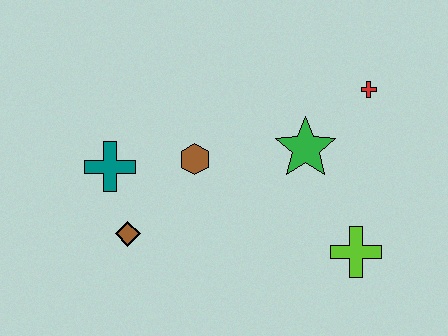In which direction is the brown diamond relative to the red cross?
The brown diamond is to the left of the red cross.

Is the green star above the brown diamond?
Yes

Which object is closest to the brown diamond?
The teal cross is closest to the brown diamond.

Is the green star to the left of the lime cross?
Yes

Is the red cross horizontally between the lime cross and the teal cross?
No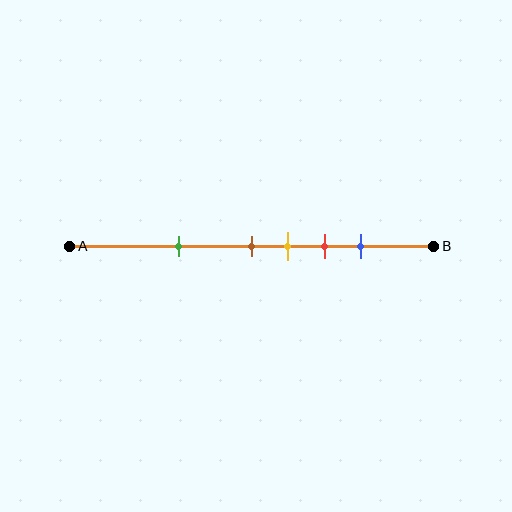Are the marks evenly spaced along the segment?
No, the marks are not evenly spaced.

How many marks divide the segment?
There are 5 marks dividing the segment.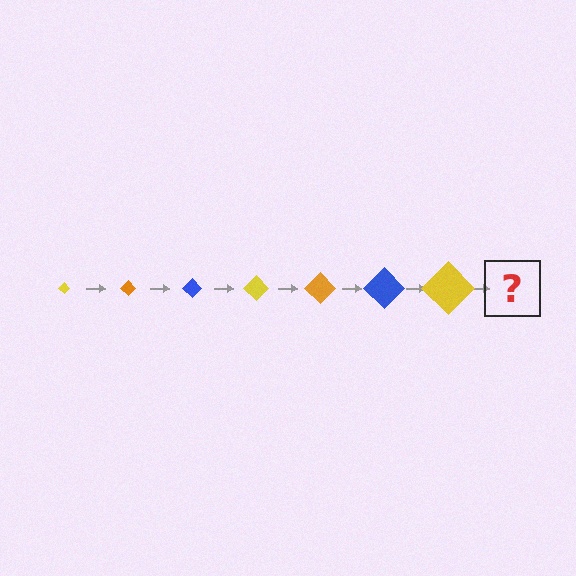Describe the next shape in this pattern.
It should be an orange diamond, larger than the previous one.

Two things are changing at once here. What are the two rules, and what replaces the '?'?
The two rules are that the diamond grows larger each step and the color cycles through yellow, orange, and blue. The '?' should be an orange diamond, larger than the previous one.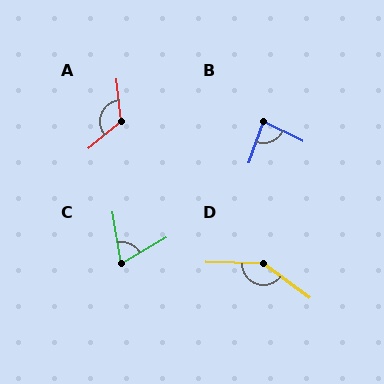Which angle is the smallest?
C, at approximately 70 degrees.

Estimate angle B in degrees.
Approximately 83 degrees.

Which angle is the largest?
D, at approximately 145 degrees.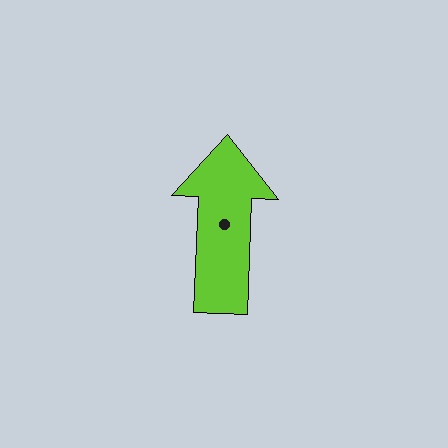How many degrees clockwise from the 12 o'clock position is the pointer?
Approximately 2 degrees.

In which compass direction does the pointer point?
North.